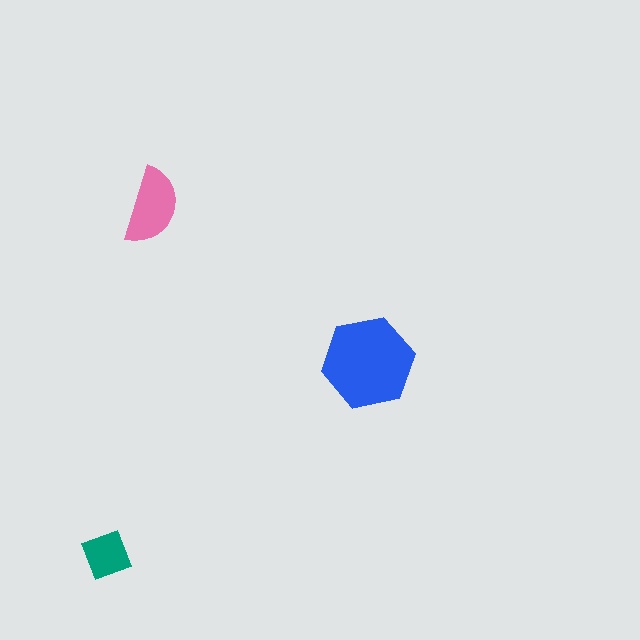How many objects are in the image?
There are 3 objects in the image.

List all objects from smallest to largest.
The teal diamond, the pink semicircle, the blue hexagon.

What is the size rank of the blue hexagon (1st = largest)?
1st.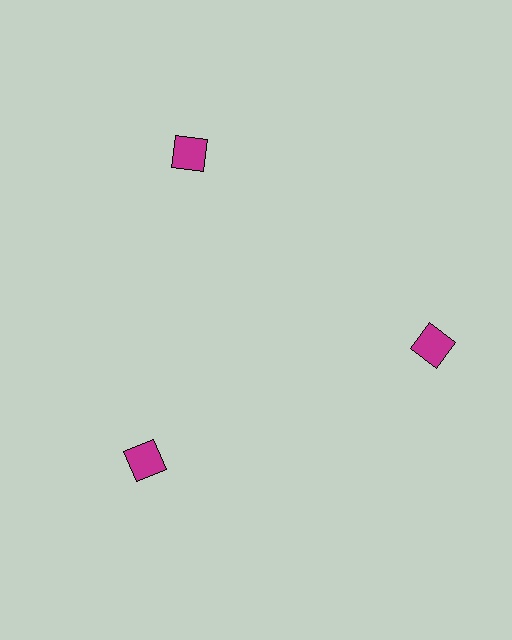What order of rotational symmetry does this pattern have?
This pattern has 3-fold rotational symmetry.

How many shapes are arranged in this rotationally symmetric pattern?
There are 3 shapes, arranged in 3 groups of 1.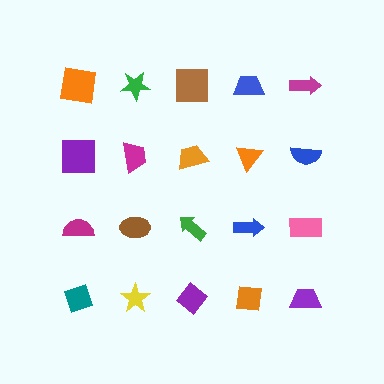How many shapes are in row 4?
5 shapes.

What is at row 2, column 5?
A blue semicircle.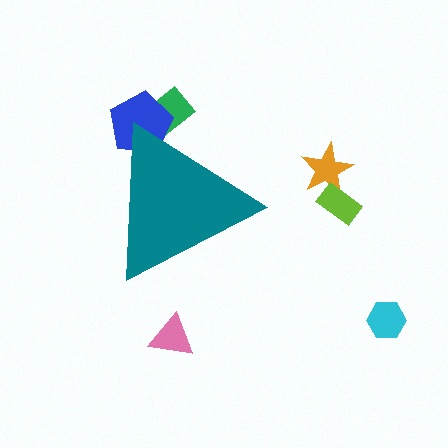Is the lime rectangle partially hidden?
No, the lime rectangle is fully visible.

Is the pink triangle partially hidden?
No, the pink triangle is fully visible.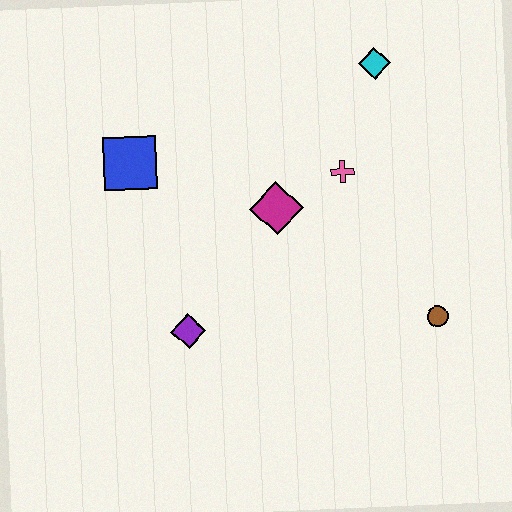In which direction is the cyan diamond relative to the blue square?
The cyan diamond is to the right of the blue square.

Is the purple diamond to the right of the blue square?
Yes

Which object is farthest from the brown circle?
The blue square is farthest from the brown circle.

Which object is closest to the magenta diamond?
The pink cross is closest to the magenta diamond.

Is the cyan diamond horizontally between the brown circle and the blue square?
Yes